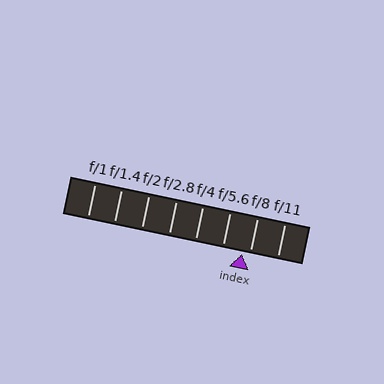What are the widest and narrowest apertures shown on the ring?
The widest aperture shown is f/1 and the narrowest is f/11.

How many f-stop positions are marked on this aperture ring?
There are 8 f-stop positions marked.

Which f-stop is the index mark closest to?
The index mark is closest to f/8.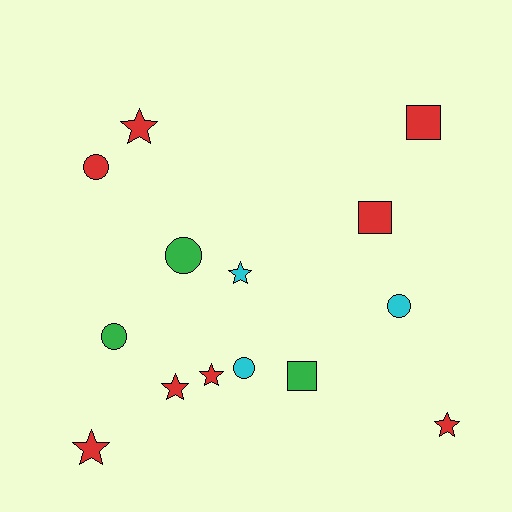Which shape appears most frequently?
Star, with 6 objects.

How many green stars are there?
There are no green stars.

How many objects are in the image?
There are 14 objects.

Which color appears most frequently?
Red, with 8 objects.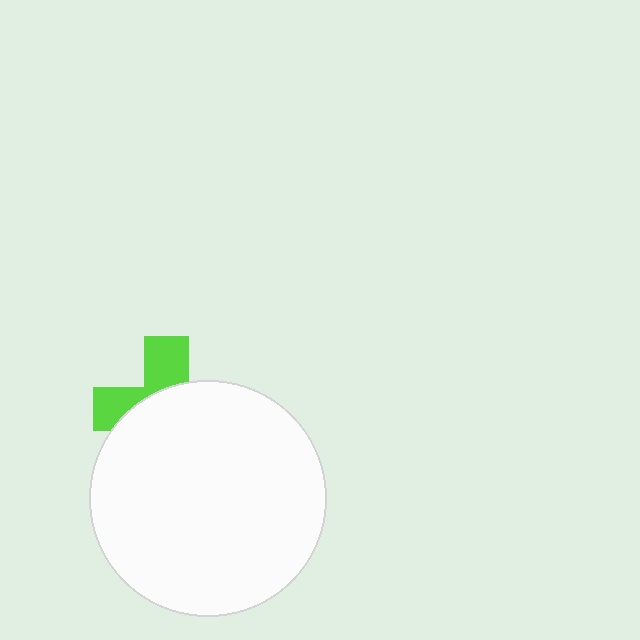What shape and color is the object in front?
The object in front is a white circle.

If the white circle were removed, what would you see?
You would see the complete lime cross.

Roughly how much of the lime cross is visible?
A small part of it is visible (roughly 36%).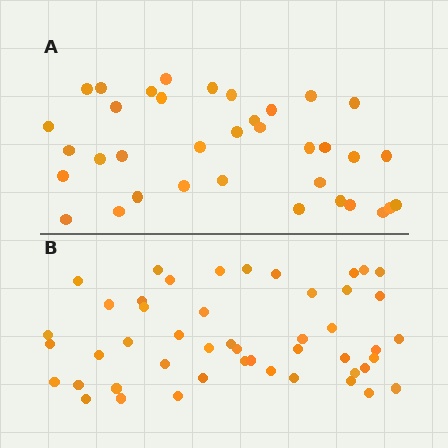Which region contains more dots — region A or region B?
Region B (the bottom region) has more dots.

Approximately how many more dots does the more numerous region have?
Region B has roughly 12 or so more dots than region A.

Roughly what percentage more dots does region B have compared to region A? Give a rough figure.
About 35% more.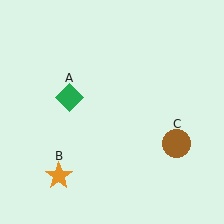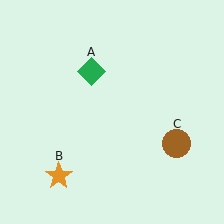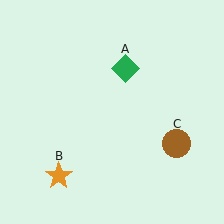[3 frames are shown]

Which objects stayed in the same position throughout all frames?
Orange star (object B) and brown circle (object C) remained stationary.